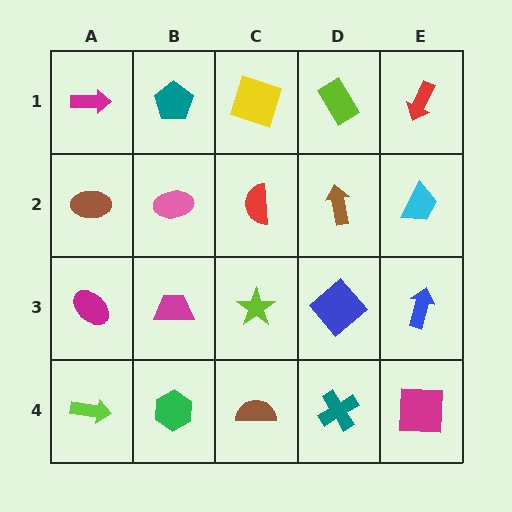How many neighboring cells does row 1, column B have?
3.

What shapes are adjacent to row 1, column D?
A brown arrow (row 2, column D), a yellow square (row 1, column C), a red arrow (row 1, column E).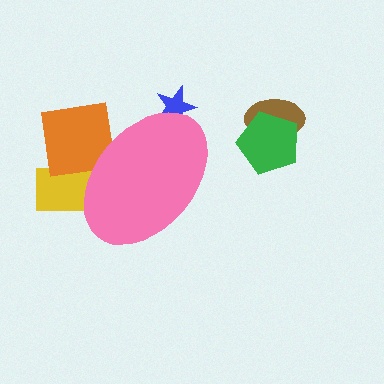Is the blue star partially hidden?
Yes, the blue star is partially hidden behind the pink ellipse.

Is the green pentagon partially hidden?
No, the green pentagon is fully visible.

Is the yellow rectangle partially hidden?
Yes, the yellow rectangle is partially hidden behind the pink ellipse.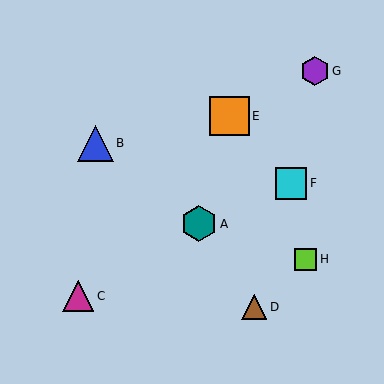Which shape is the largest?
The orange square (labeled E) is the largest.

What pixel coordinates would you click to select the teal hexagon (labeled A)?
Click at (199, 224) to select the teal hexagon A.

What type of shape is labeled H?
Shape H is a lime square.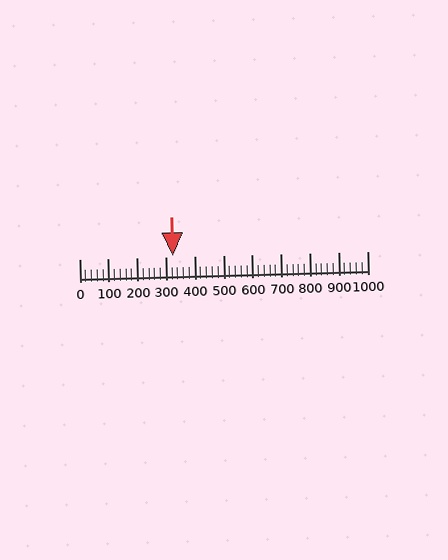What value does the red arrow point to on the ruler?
The red arrow points to approximately 326.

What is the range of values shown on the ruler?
The ruler shows values from 0 to 1000.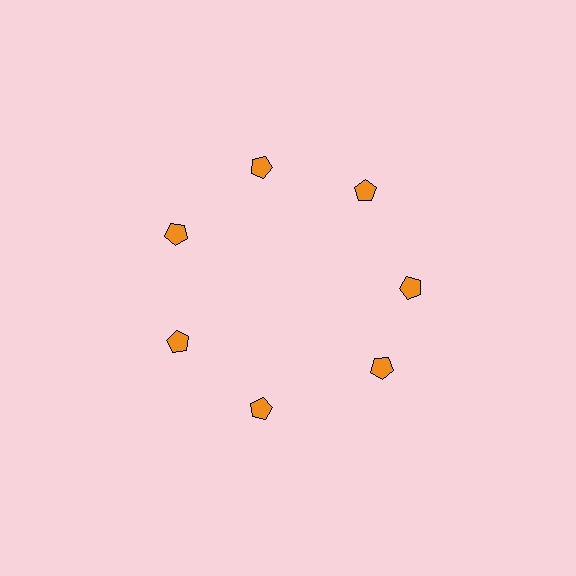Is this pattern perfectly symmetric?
No. The 7 orange pentagons are arranged in a ring, but one element near the 5 o'clock position is rotated out of alignment along the ring, breaking the 7-fold rotational symmetry.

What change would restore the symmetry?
The symmetry would be restored by rotating it back into even spacing with its neighbors so that all 7 pentagons sit at equal angles and equal distance from the center.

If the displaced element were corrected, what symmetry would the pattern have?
It would have 7-fold rotational symmetry — the pattern would map onto itself every 51 degrees.